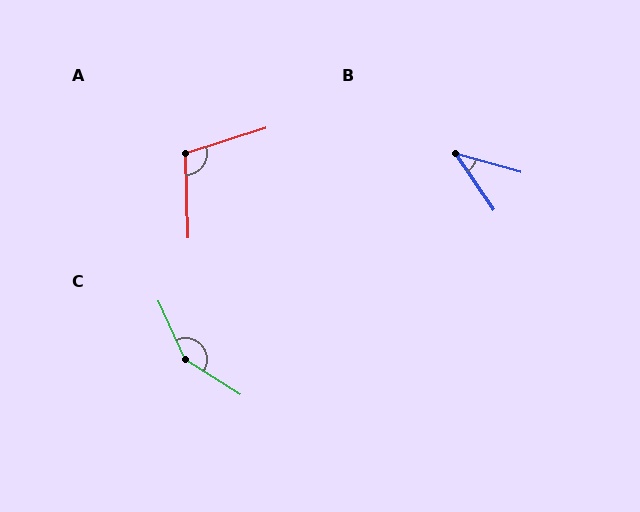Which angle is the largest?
C, at approximately 147 degrees.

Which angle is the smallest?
B, at approximately 39 degrees.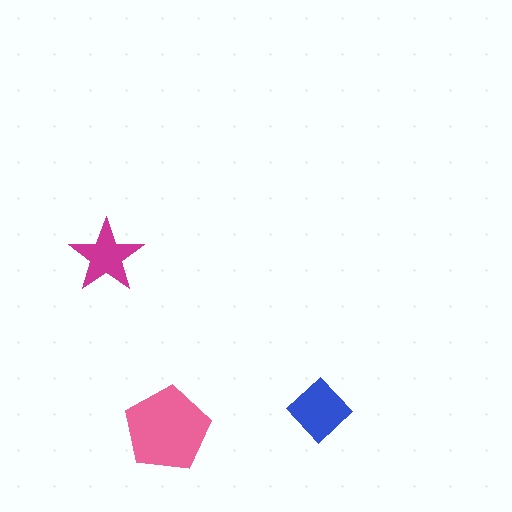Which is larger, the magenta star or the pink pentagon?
The pink pentagon.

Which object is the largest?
The pink pentagon.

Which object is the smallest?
The magenta star.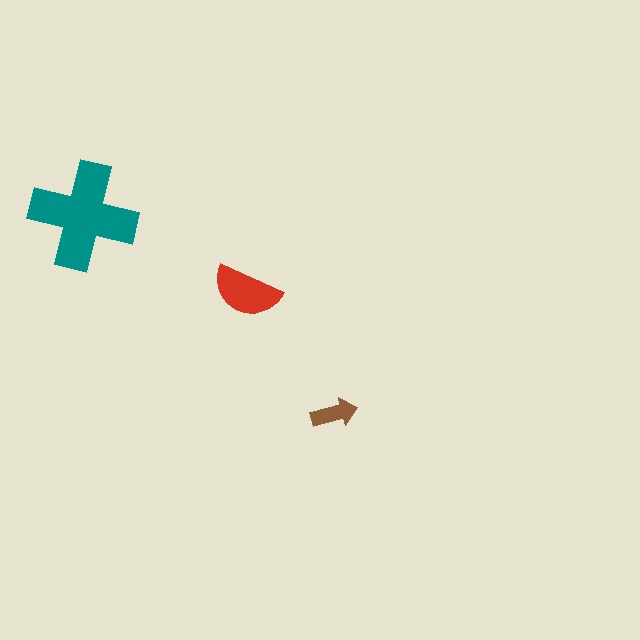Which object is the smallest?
The brown arrow.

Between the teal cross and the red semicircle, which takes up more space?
The teal cross.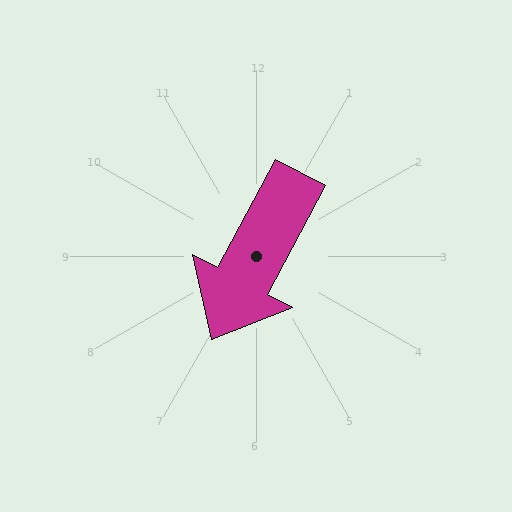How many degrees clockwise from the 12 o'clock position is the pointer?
Approximately 208 degrees.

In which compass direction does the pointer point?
Southwest.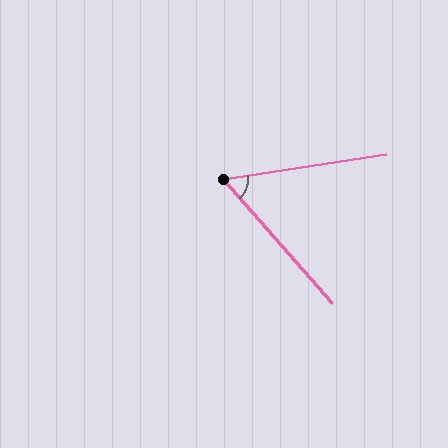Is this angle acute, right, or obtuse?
It is acute.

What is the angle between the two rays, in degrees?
Approximately 57 degrees.